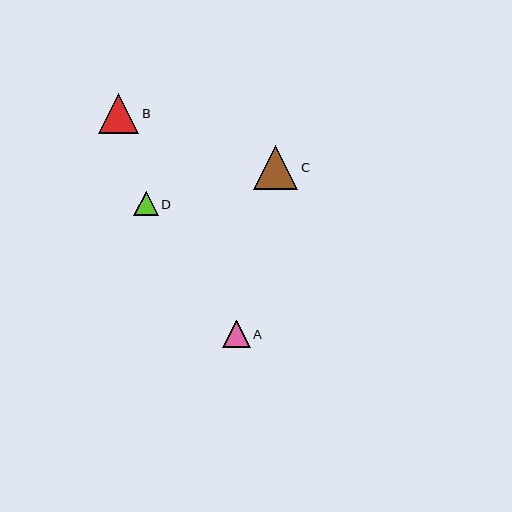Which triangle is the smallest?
Triangle D is the smallest with a size of approximately 24 pixels.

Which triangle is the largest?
Triangle C is the largest with a size of approximately 44 pixels.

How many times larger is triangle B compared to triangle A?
Triangle B is approximately 1.5 times the size of triangle A.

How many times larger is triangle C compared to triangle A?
Triangle C is approximately 1.6 times the size of triangle A.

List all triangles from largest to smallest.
From largest to smallest: C, B, A, D.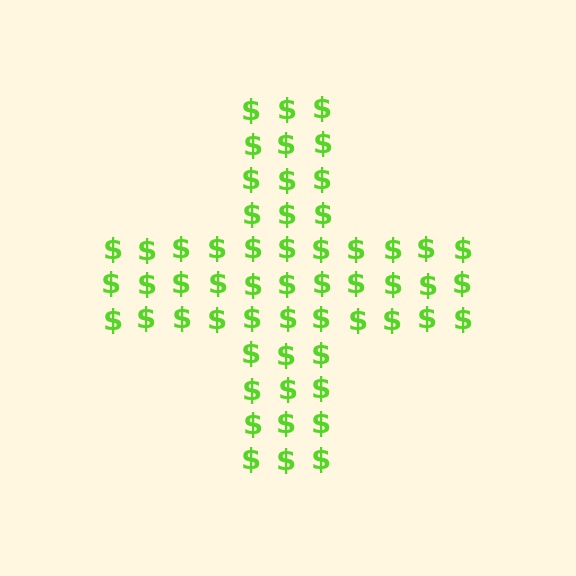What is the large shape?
The large shape is a cross.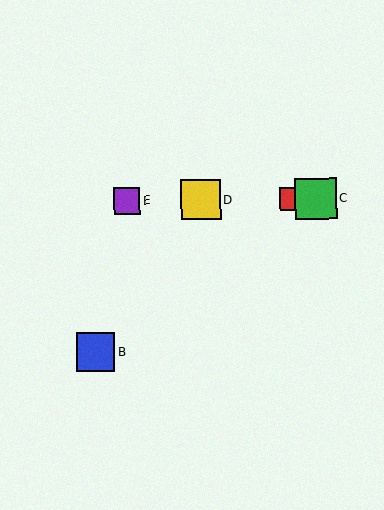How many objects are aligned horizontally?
4 objects (A, C, D, E) are aligned horizontally.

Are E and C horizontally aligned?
Yes, both are at y≈201.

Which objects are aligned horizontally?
Objects A, C, D, E are aligned horizontally.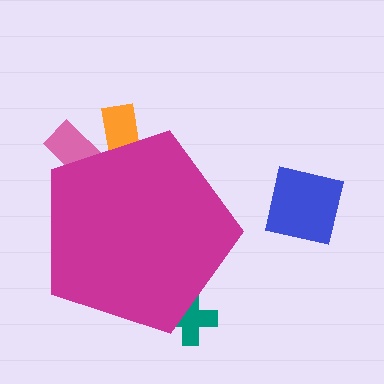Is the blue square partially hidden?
No, the blue square is fully visible.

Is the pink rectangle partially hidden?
Yes, the pink rectangle is partially hidden behind the magenta pentagon.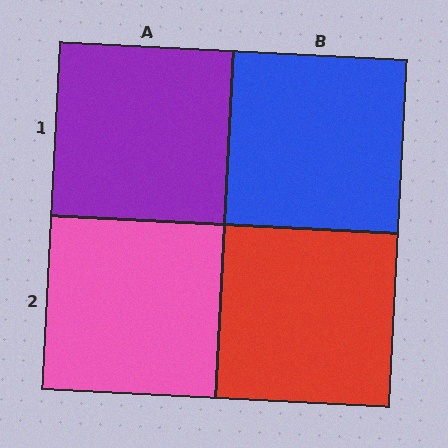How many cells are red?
1 cell is red.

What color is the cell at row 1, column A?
Purple.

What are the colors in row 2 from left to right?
Pink, red.